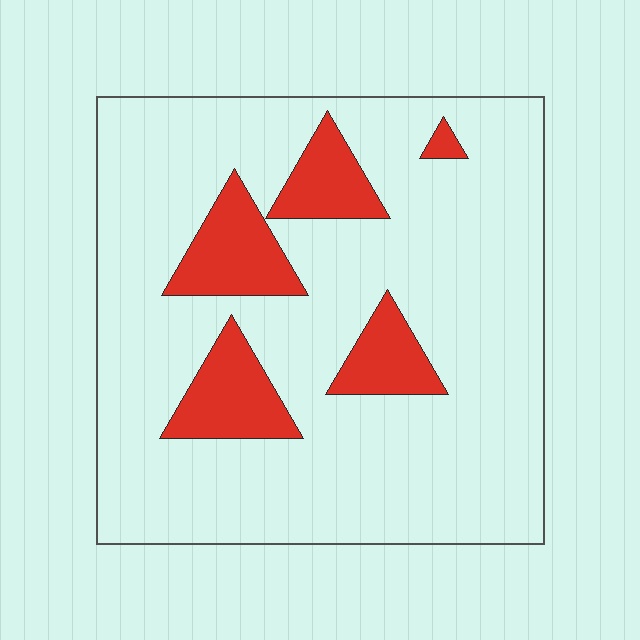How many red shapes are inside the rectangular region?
5.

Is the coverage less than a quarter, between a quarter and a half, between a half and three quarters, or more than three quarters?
Less than a quarter.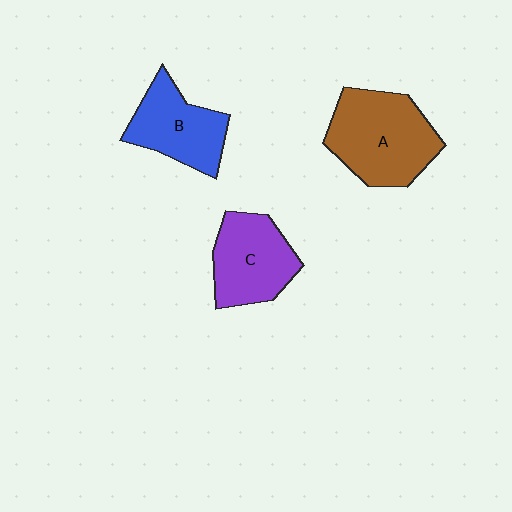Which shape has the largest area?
Shape A (brown).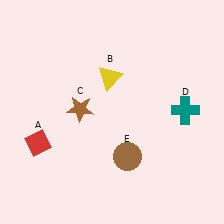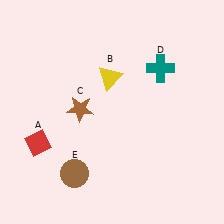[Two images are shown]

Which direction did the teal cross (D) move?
The teal cross (D) moved up.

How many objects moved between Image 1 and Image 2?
2 objects moved between the two images.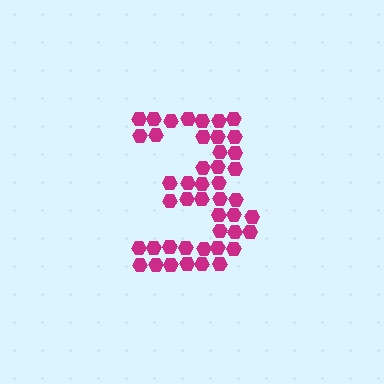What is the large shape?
The large shape is the digit 3.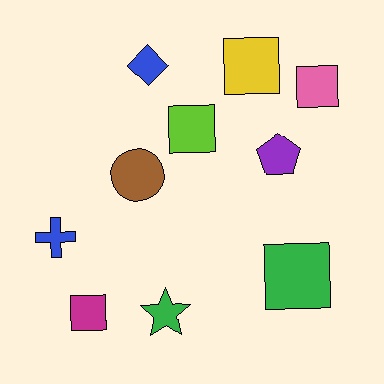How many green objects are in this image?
There are 2 green objects.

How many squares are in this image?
There are 5 squares.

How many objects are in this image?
There are 10 objects.